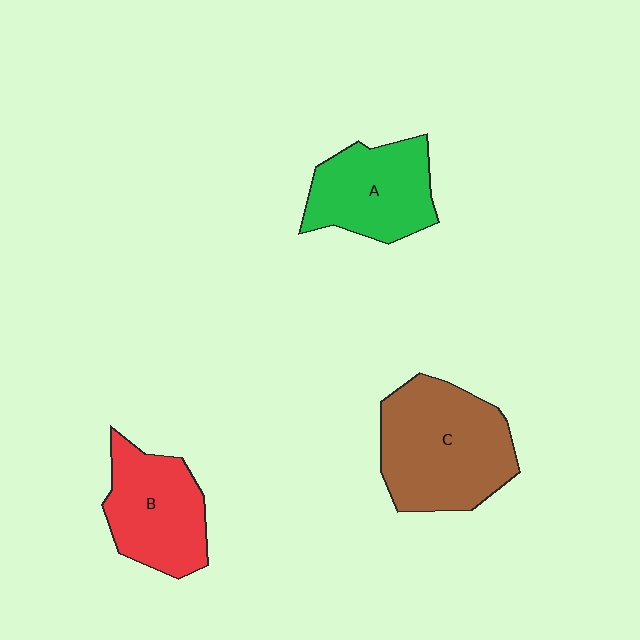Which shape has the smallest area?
Shape A (green).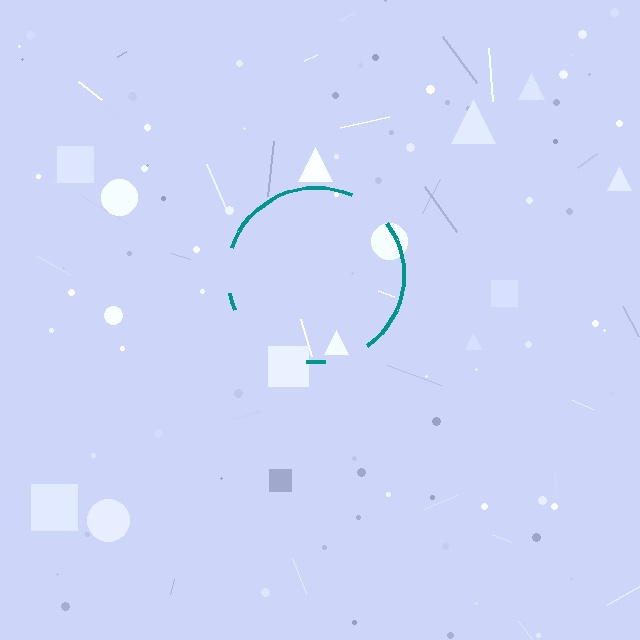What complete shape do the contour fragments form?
The contour fragments form a circle.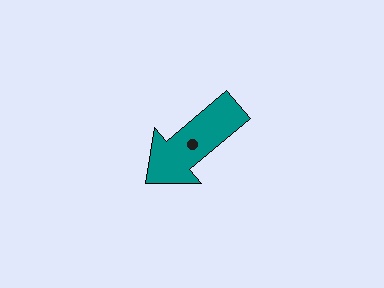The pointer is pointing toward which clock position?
Roughly 8 o'clock.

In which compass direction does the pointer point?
Southwest.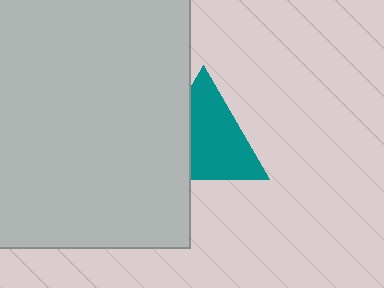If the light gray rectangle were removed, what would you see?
You would see the complete teal triangle.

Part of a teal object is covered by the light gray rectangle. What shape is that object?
It is a triangle.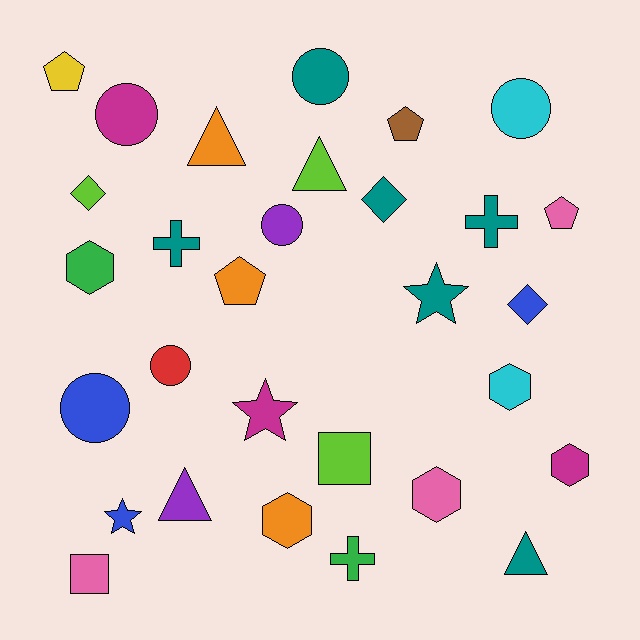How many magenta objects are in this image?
There are 3 magenta objects.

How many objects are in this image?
There are 30 objects.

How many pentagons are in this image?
There are 4 pentagons.